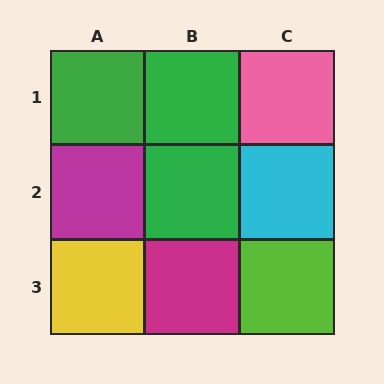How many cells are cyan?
1 cell is cyan.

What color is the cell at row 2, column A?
Magenta.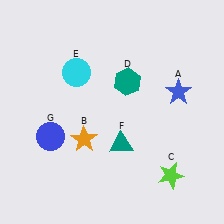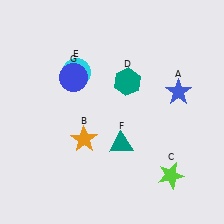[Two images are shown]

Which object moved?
The blue circle (G) moved up.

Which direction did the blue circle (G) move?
The blue circle (G) moved up.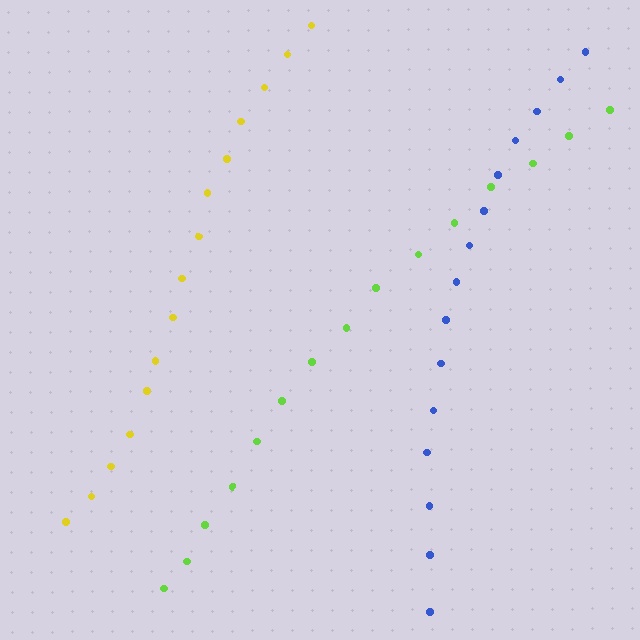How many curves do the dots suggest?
There are 3 distinct paths.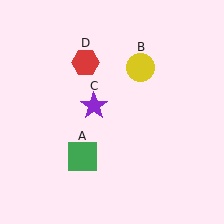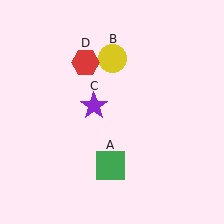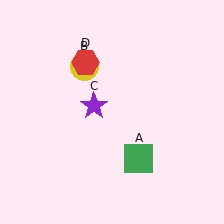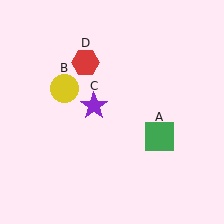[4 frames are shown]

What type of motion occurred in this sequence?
The green square (object A), yellow circle (object B) rotated counterclockwise around the center of the scene.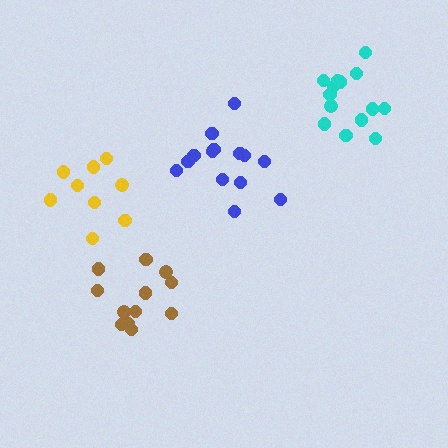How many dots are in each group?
Group 1: 14 dots, Group 2: 14 dots, Group 3: 9 dots, Group 4: 12 dots (49 total).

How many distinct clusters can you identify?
There are 4 distinct clusters.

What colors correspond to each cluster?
The clusters are colored: blue, cyan, yellow, brown.